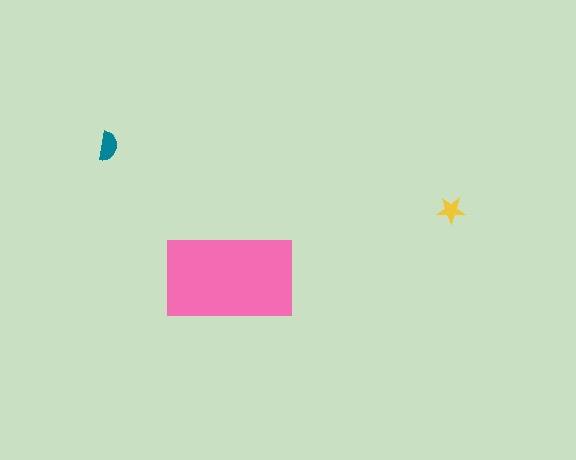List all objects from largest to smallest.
The pink rectangle, the teal semicircle, the yellow star.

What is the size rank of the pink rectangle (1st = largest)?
1st.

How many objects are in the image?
There are 3 objects in the image.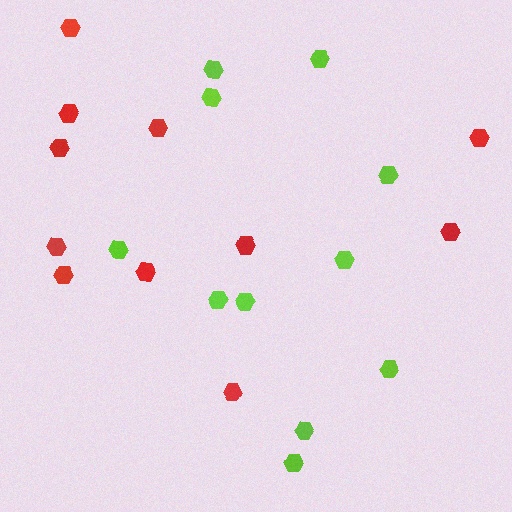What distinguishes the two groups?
There are 2 groups: one group of lime hexagons (11) and one group of red hexagons (11).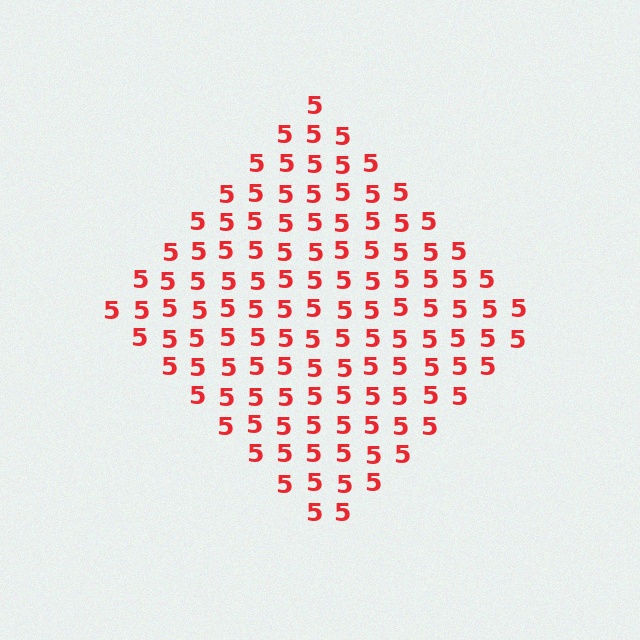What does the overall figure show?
The overall figure shows a diamond.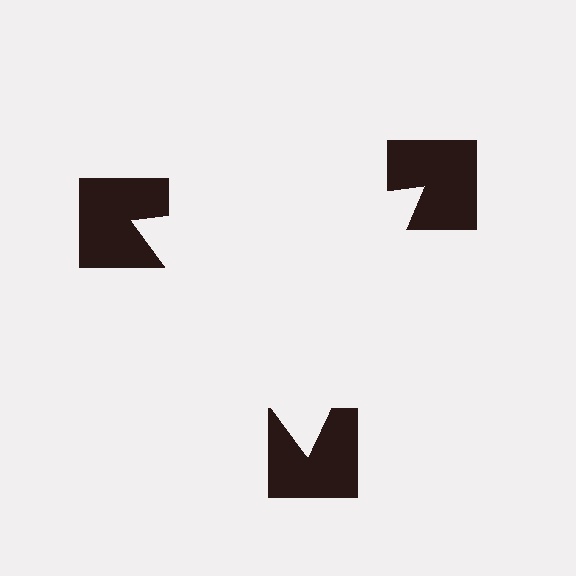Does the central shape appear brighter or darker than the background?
It typically appears slightly brighter than the background, even though no actual brightness change is drawn.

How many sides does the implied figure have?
3 sides.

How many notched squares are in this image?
There are 3 — one at each vertex of the illusory triangle.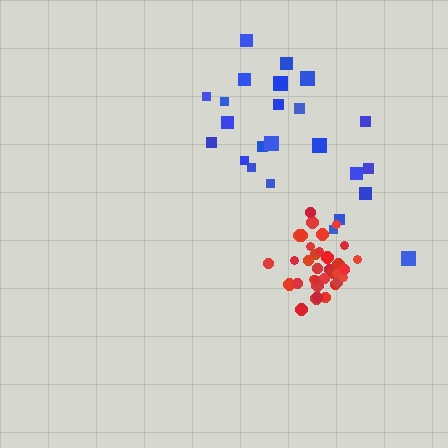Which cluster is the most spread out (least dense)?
Blue.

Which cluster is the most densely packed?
Red.